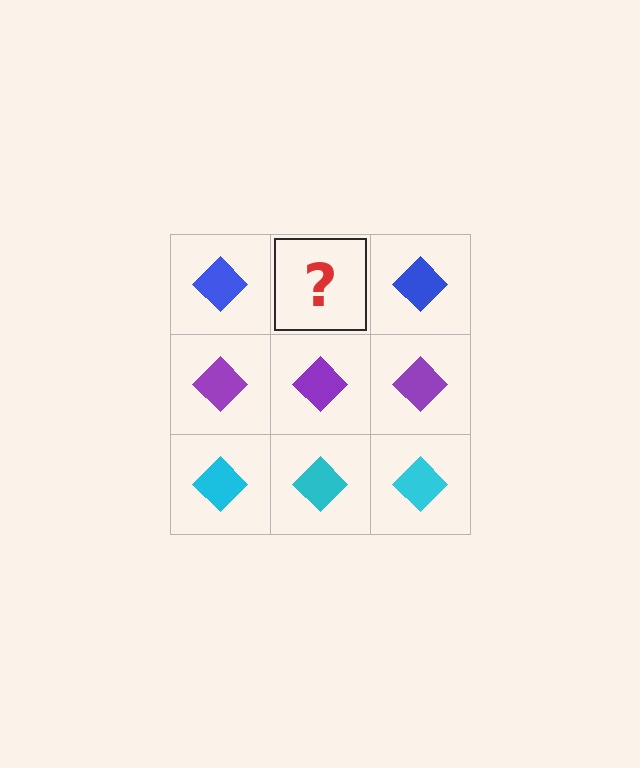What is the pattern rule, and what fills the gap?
The rule is that each row has a consistent color. The gap should be filled with a blue diamond.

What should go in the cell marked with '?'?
The missing cell should contain a blue diamond.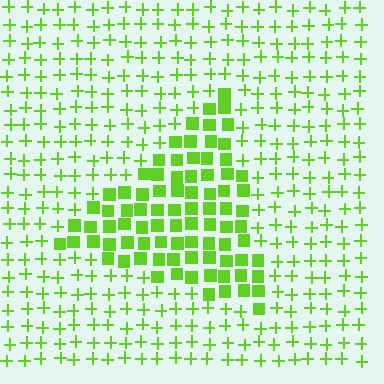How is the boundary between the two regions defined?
The boundary is defined by a change in element shape: squares inside vs. plus signs outside. All elements share the same color and spacing.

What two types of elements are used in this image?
The image uses squares inside the triangle region and plus signs outside it.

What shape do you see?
I see a triangle.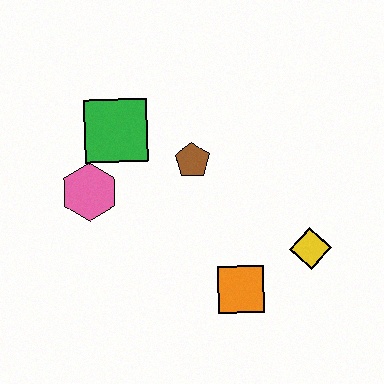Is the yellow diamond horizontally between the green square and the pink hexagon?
No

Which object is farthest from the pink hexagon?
The yellow diamond is farthest from the pink hexagon.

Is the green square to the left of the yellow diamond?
Yes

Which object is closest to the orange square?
The yellow diamond is closest to the orange square.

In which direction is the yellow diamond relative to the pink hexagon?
The yellow diamond is to the right of the pink hexagon.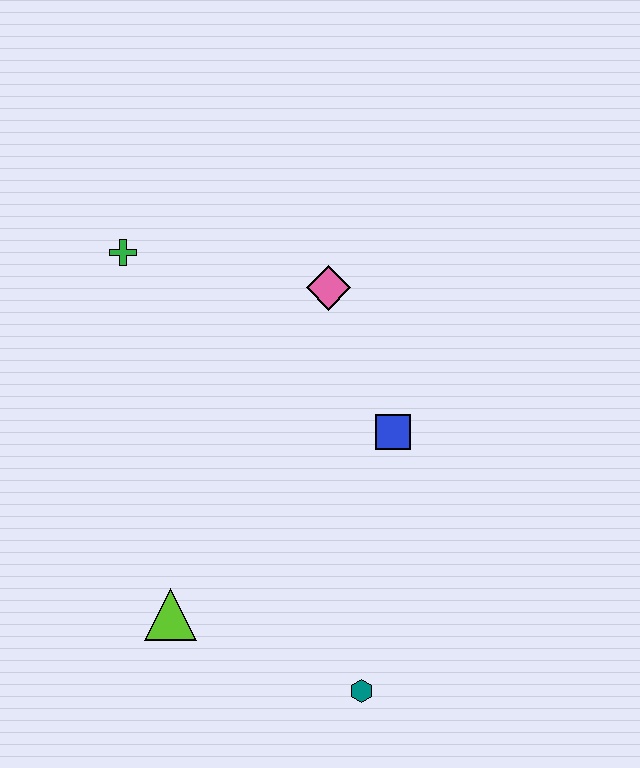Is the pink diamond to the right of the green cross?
Yes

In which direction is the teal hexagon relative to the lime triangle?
The teal hexagon is to the right of the lime triangle.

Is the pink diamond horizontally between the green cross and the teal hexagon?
Yes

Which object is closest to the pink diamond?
The blue square is closest to the pink diamond.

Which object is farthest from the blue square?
The green cross is farthest from the blue square.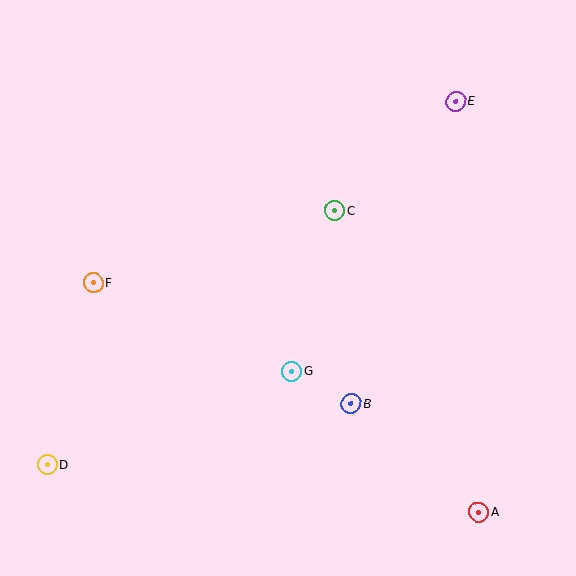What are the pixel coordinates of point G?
Point G is at (292, 371).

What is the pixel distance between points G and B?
The distance between G and B is 68 pixels.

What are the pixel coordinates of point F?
Point F is at (93, 283).